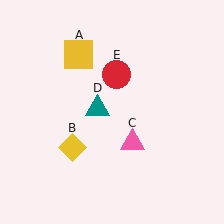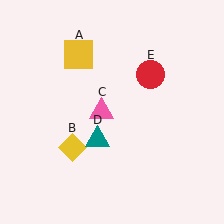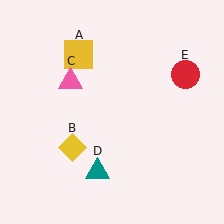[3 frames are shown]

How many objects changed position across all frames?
3 objects changed position: pink triangle (object C), teal triangle (object D), red circle (object E).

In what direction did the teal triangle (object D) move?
The teal triangle (object D) moved down.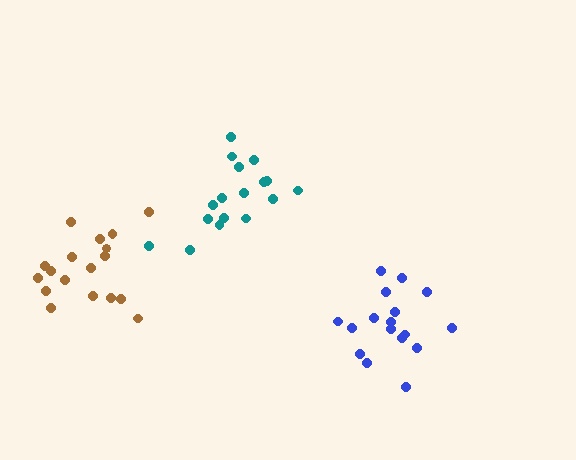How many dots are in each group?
Group 1: 17 dots, Group 2: 18 dots, Group 3: 17 dots (52 total).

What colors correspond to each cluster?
The clusters are colored: blue, brown, teal.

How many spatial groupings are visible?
There are 3 spatial groupings.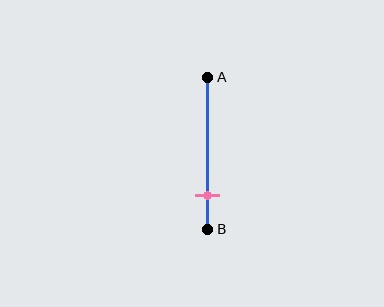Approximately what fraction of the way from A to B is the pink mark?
The pink mark is approximately 80% of the way from A to B.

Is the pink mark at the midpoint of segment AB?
No, the mark is at about 80% from A, not at the 50% midpoint.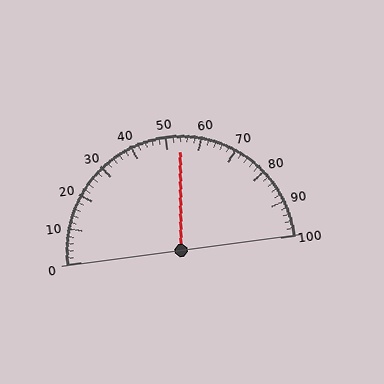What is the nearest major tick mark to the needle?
The nearest major tick mark is 50.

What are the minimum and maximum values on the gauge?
The gauge ranges from 0 to 100.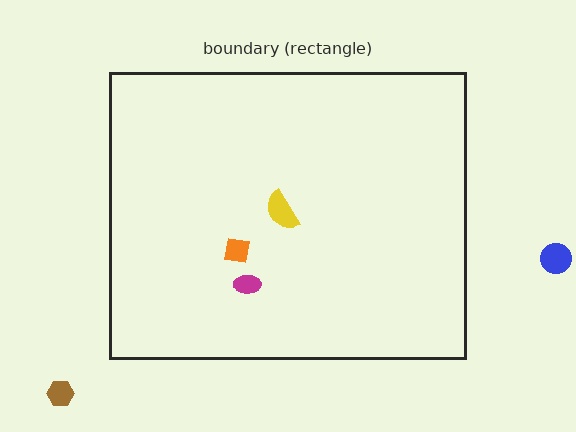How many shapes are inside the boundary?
3 inside, 2 outside.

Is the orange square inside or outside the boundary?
Inside.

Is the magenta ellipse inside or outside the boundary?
Inside.